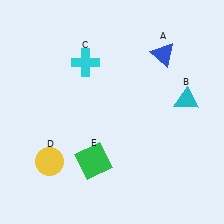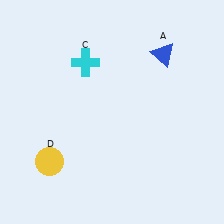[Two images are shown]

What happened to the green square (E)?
The green square (E) was removed in Image 2. It was in the bottom-left area of Image 1.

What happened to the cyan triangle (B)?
The cyan triangle (B) was removed in Image 2. It was in the top-right area of Image 1.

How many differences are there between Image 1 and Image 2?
There are 2 differences between the two images.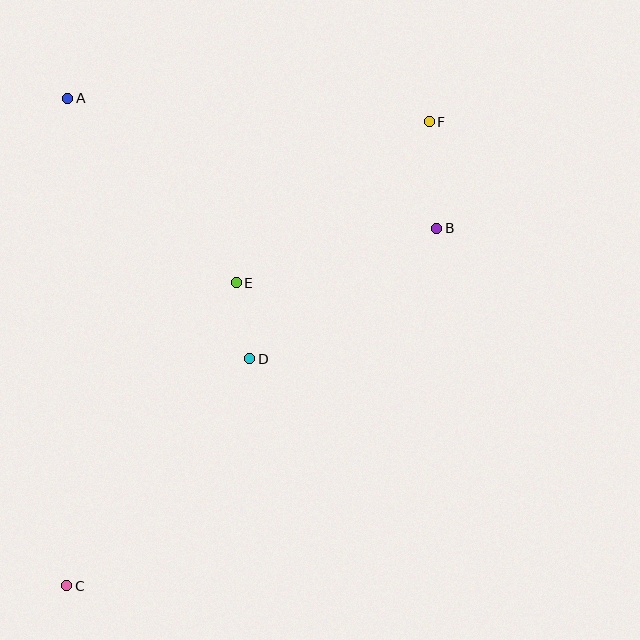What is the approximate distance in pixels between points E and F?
The distance between E and F is approximately 251 pixels.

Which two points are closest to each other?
Points D and E are closest to each other.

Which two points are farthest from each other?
Points C and F are farthest from each other.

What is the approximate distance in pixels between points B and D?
The distance between B and D is approximately 228 pixels.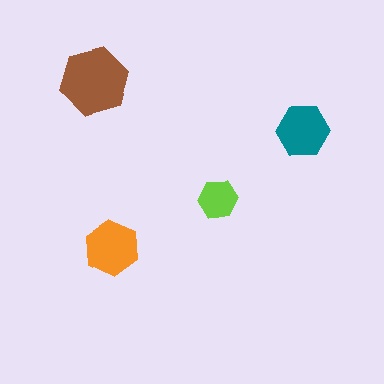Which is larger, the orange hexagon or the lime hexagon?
The orange one.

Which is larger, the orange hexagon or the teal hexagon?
The orange one.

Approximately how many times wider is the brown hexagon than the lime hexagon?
About 1.5 times wider.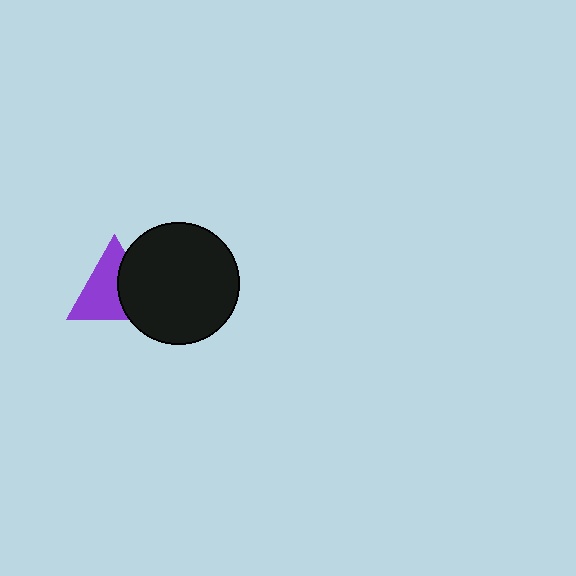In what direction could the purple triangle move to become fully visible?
The purple triangle could move left. That would shift it out from behind the black circle entirely.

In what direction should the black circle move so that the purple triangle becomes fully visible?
The black circle should move right. That is the shortest direction to clear the overlap and leave the purple triangle fully visible.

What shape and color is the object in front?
The object in front is a black circle.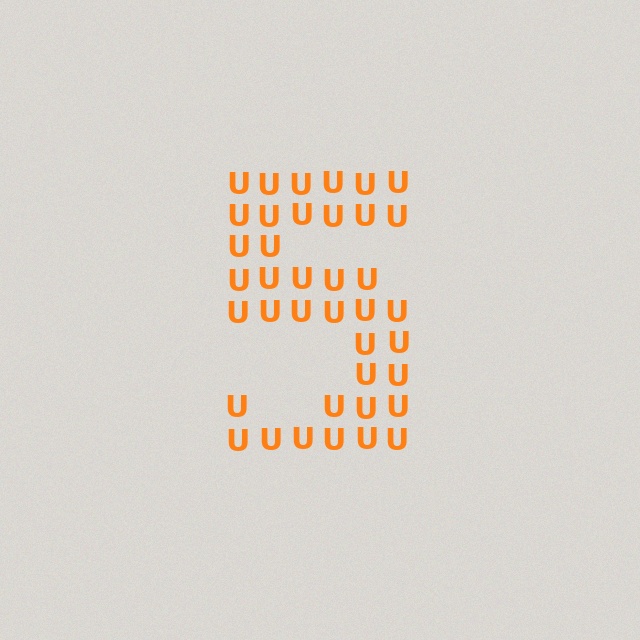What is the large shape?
The large shape is the digit 5.